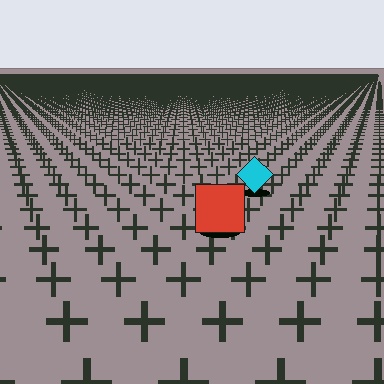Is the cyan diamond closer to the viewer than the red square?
No. The red square is closer — you can tell from the texture gradient: the ground texture is coarser near it.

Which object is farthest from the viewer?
The cyan diamond is farthest from the viewer. It appears smaller and the ground texture around it is denser.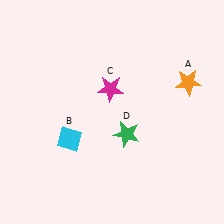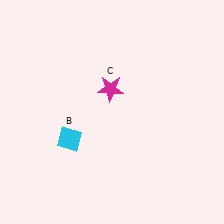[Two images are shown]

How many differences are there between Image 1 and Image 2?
There are 2 differences between the two images.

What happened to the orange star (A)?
The orange star (A) was removed in Image 2. It was in the top-right area of Image 1.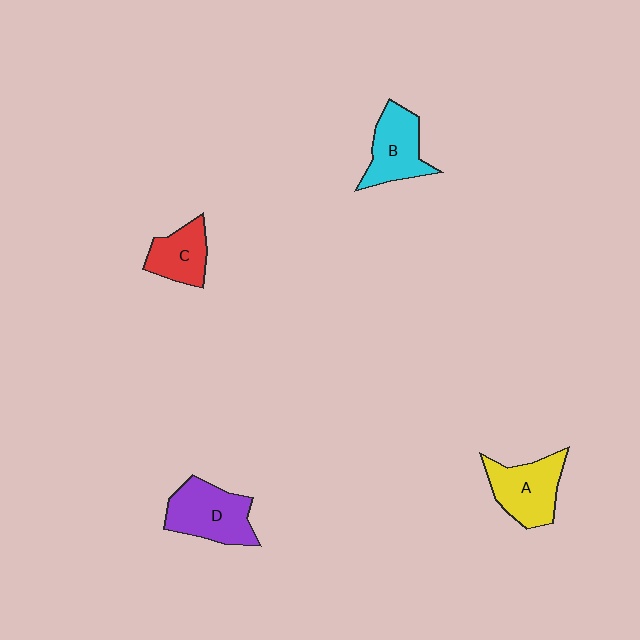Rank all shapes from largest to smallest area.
From largest to smallest: D (purple), A (yellow), B (cyan), C (red).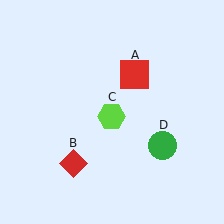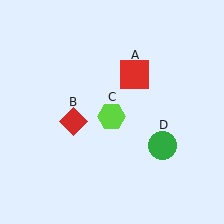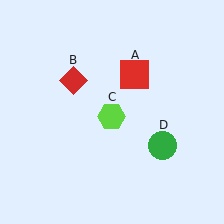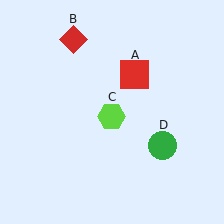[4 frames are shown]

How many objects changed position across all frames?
1 object changed position: red diamond (object B).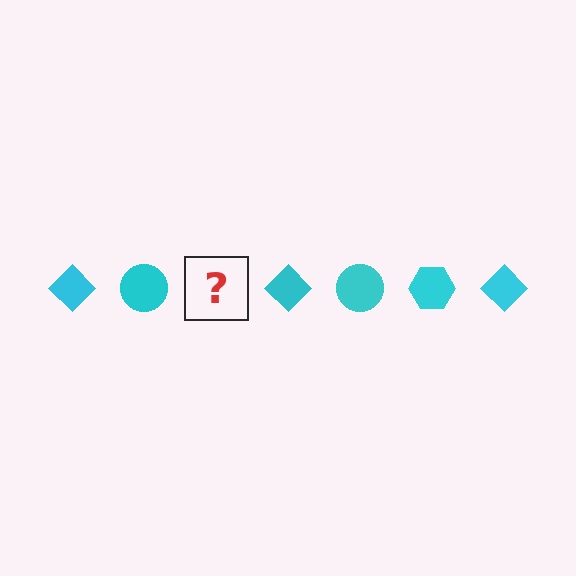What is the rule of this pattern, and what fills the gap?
The rule is that the pattern cycles through diamond, circle, hexagon shapes in cyan. The gap should be filled with a cyan hexagon.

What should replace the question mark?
The question mark should be replaced with a cyan hexagon.